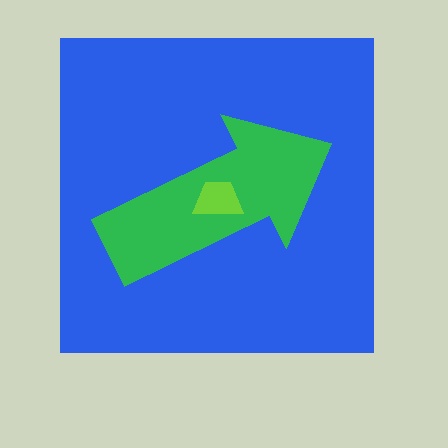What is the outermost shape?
The blue square.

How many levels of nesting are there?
3.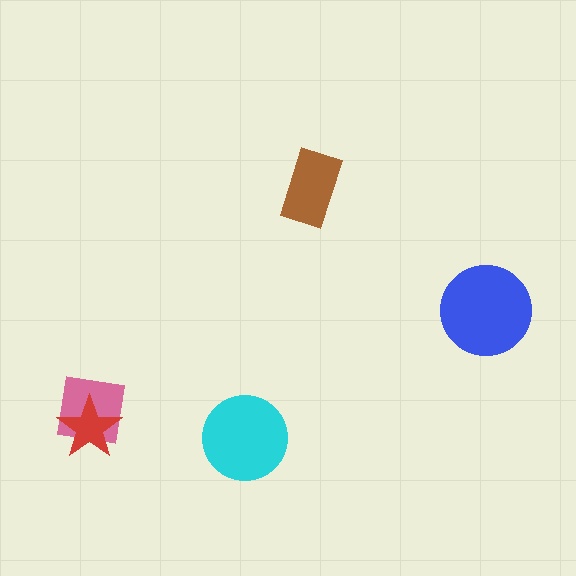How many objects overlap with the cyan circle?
0 objects overlap with the cyan circle.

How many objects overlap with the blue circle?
0 objects overlap with the blue circle.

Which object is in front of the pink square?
The red star is in front of the pink square.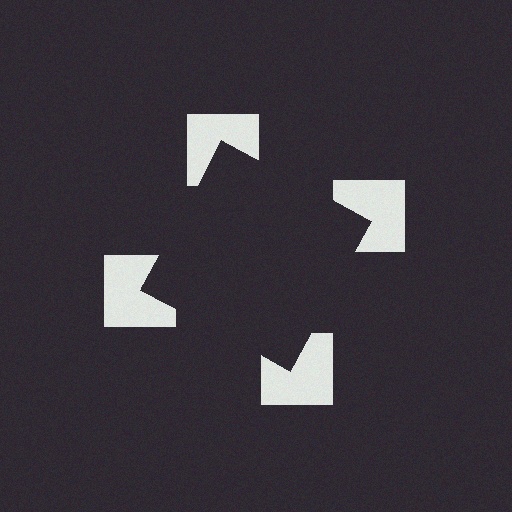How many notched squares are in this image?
There are 4 — one at each vertex of the illusory square.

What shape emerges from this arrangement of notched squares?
An illusory square — its edges are inferred from the aligned wedge cuts in the notched squares, not physically drawn.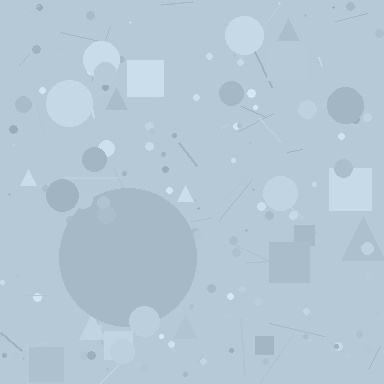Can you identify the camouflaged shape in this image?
The camouflaged shape is a circle.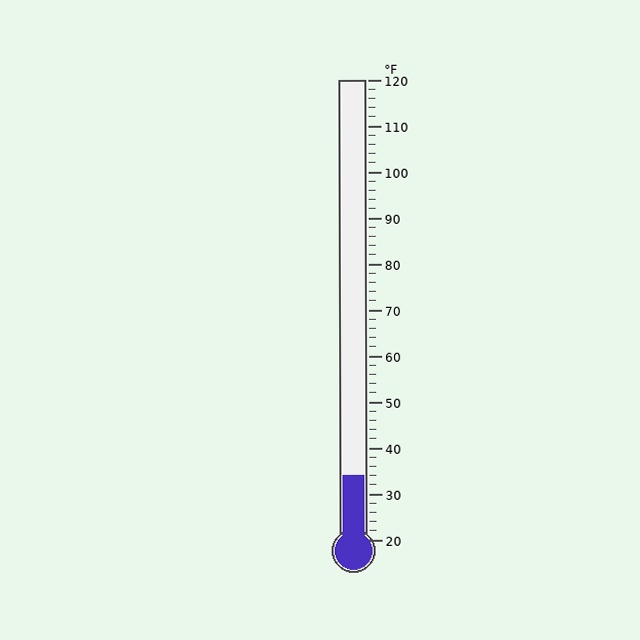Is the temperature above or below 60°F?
The temperature is below 60°F.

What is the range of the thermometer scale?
The thermometer scale ranges from 20°F to 120°F.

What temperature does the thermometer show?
The thermometer shows approximately 34°F.